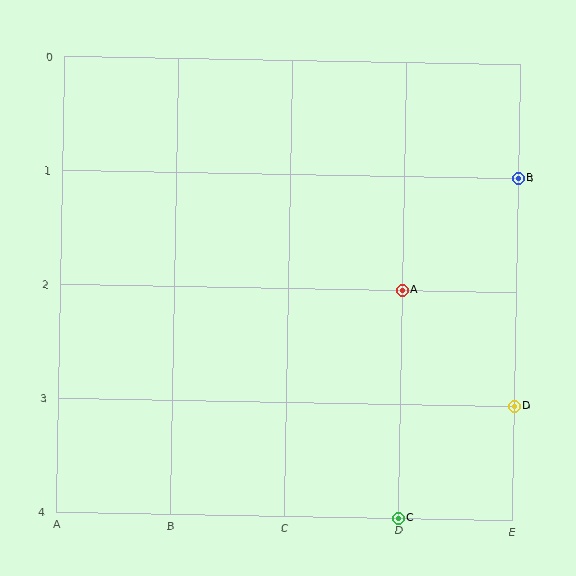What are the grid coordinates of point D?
Point D is at grid coordinates (E, 3).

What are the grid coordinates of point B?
Point B is at grid coordinates (E, 1).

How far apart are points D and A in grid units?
Points D and A are 1 column and 1 row apart (about 1.4 grid units diagonally).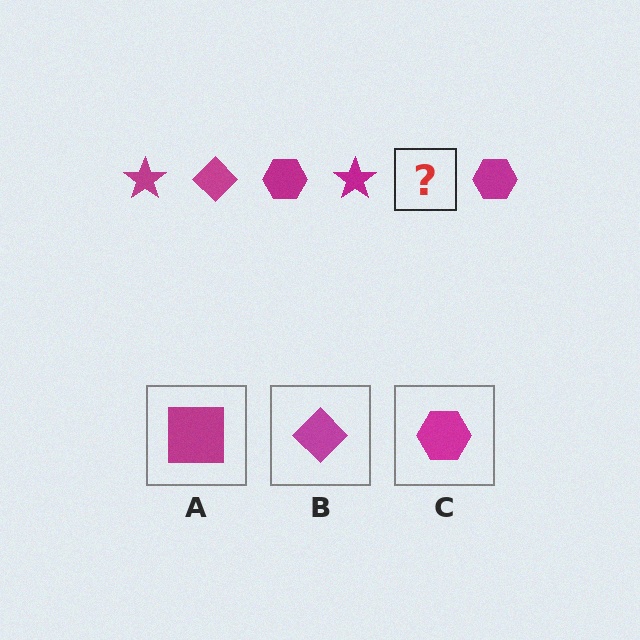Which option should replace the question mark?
Option B.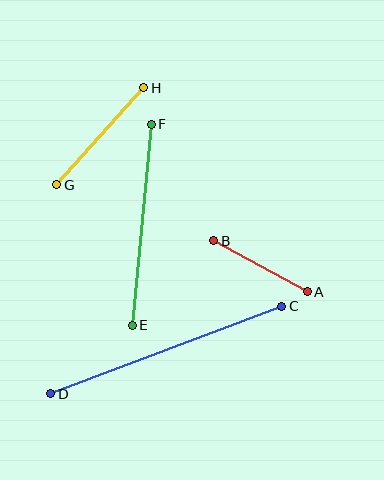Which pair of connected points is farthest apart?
Points C and D are farthest apart.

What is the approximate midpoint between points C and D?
The midpoint is at approximately (166, 350) pixels.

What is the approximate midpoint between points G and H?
The midpoint is at approximately (100, 136) pixels.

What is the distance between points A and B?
The distance is approximately 106 pixels.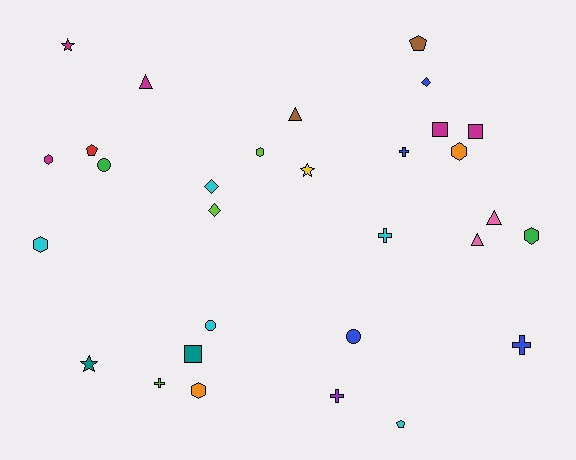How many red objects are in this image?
There is 1 red object.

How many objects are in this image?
There are 30 objects.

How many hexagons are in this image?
There are 6 hexagons.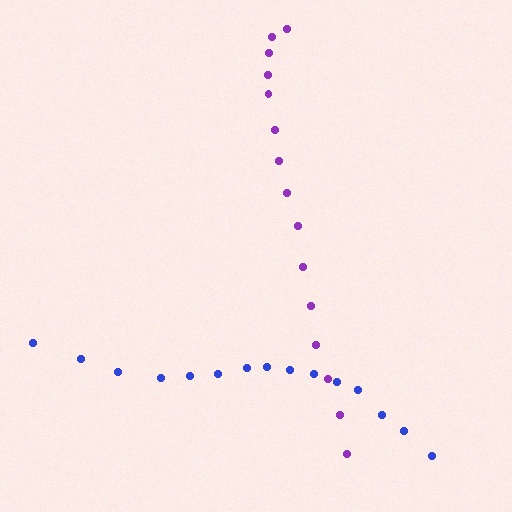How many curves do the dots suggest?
There are 2 distinct paths.